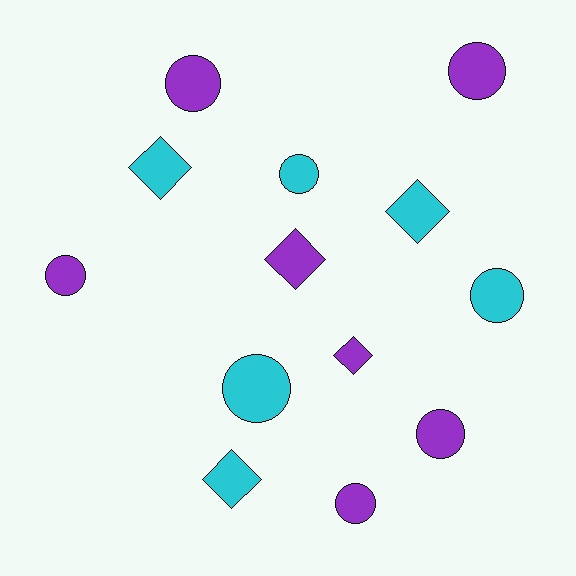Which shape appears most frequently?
Circle, with 8 objects.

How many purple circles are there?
There are 5 purple circles.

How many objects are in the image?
There are 13 objects.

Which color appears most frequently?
Purple, with 7 objects.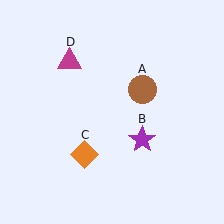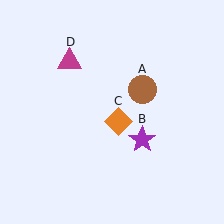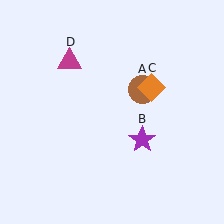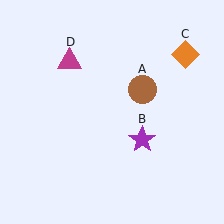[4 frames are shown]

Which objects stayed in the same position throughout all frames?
Brown circle (object A) and purple star (object B) and magenta triangle (object D) remained stationary.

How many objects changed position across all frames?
1 object changed position: orange diamond (object C).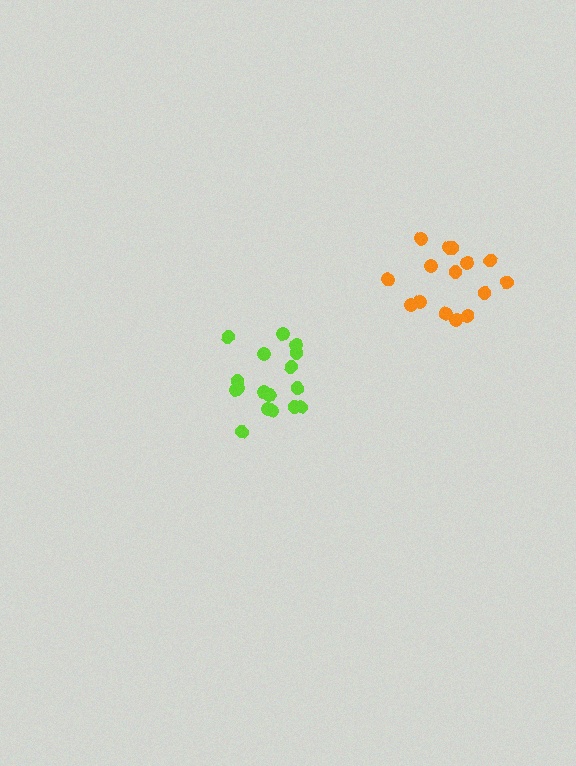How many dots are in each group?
Group 1: 15 dots, Group 2: 17 dots (32 total).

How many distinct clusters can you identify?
There are 2 distinct clusters.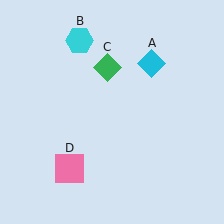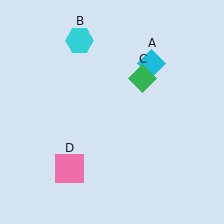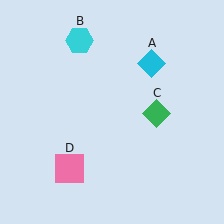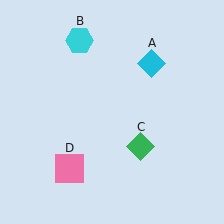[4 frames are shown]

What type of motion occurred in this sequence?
The green diamond (object C) rotated clockwise around the center of the scene.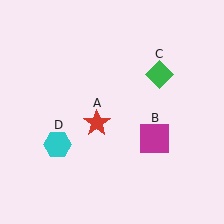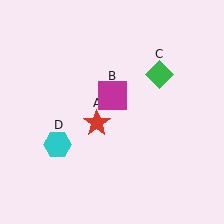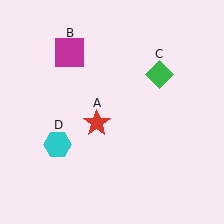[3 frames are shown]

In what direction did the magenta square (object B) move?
The magenta square (object B) moved up and to the left.